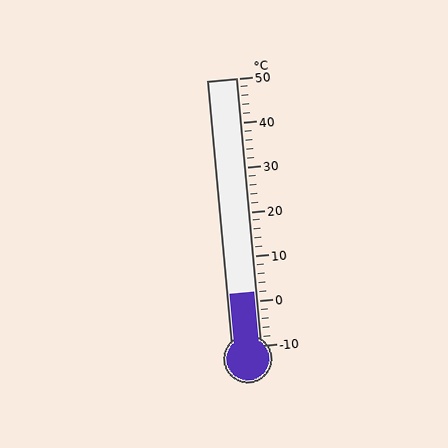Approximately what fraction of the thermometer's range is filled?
The thermometer is filled to approximately 20% of its range.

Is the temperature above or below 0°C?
The temperature is above 0°C.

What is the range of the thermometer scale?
The thermometer scale ranges from -10°C to 50°C.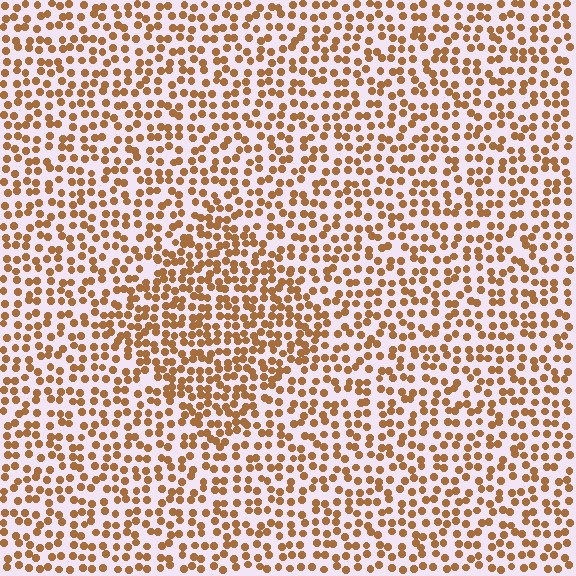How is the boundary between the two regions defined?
The boundary is defined by a change in element density (approximately 1.5x ratio). All elements are the same color, size, and shape.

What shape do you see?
I see a diamond.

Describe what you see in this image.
The image contains small brown elements arranged at two different densities. A diamond-shaped region is visible where the elements are more densely packed than the surrounding area.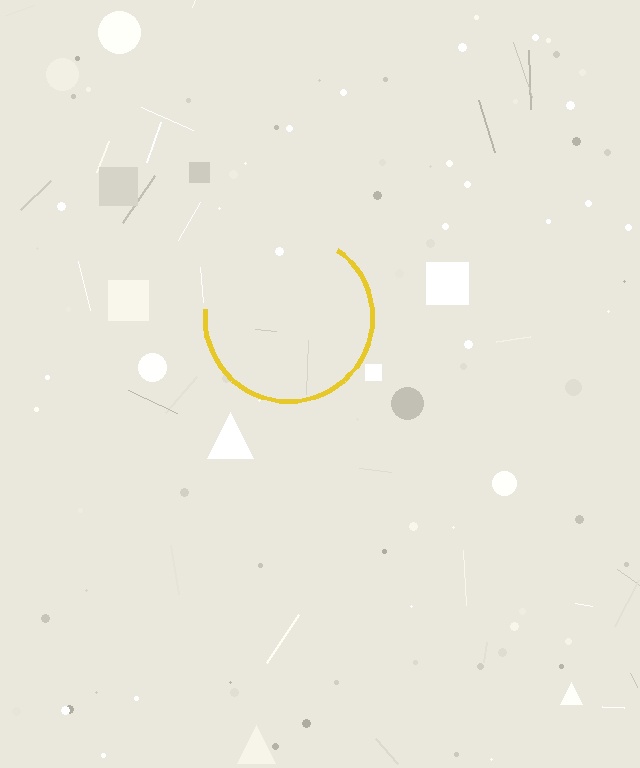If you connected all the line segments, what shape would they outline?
They would outline a circle.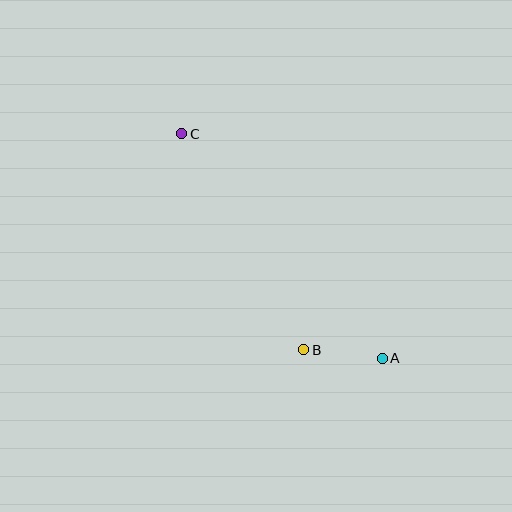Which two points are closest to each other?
Points A and B are closest to each other.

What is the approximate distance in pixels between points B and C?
The distance between B and C is approximately 248 pixels.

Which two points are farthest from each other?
Points A and C are farthest from each other.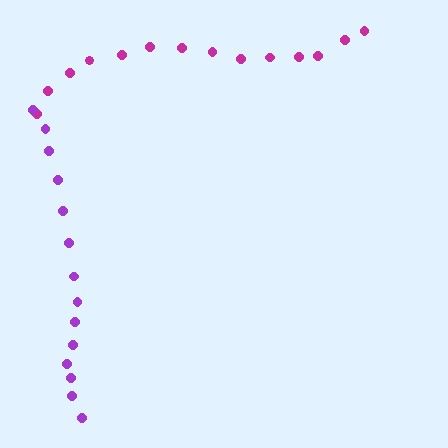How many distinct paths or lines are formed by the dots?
There are 2 distinct paths.